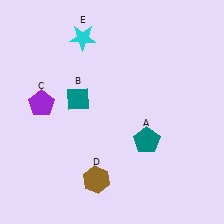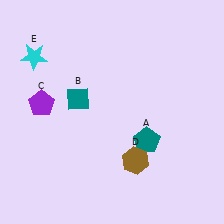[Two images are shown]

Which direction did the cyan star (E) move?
The cyan star (E) moved left.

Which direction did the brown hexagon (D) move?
The brown hexagon (D) moved right.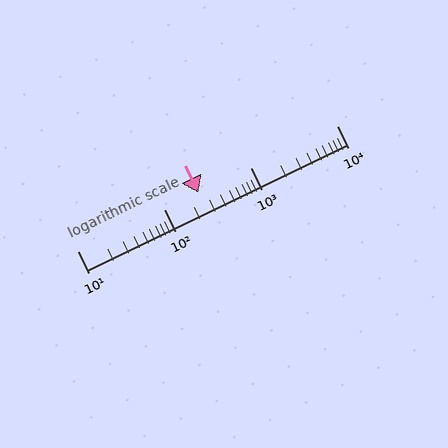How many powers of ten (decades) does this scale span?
The scale spans 3 decades, from 10 to 10000.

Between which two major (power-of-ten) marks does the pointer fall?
The pointer is between 100 and 1000.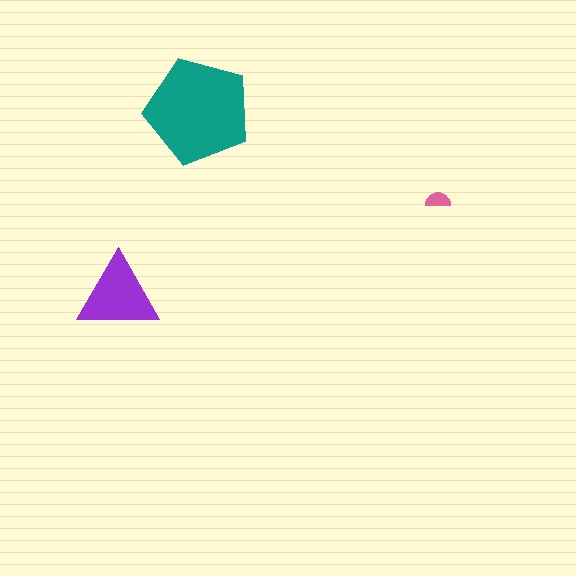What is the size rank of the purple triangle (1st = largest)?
2nd.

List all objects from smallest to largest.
The pink semicircle, the purple triangle, the teal pentagon.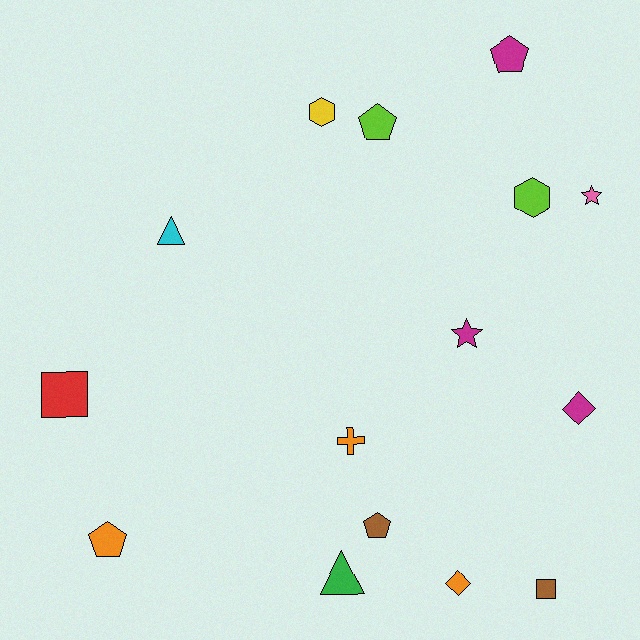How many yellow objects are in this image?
There is 1 yellow object.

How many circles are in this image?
There are no circles.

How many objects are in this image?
There are 15 objects.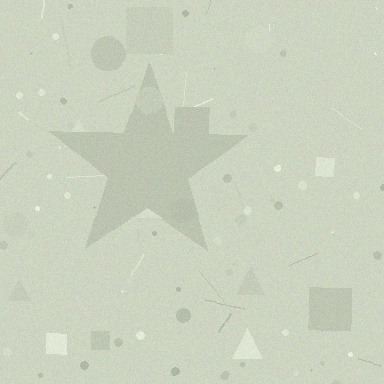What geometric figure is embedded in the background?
A star is embedded in the background.